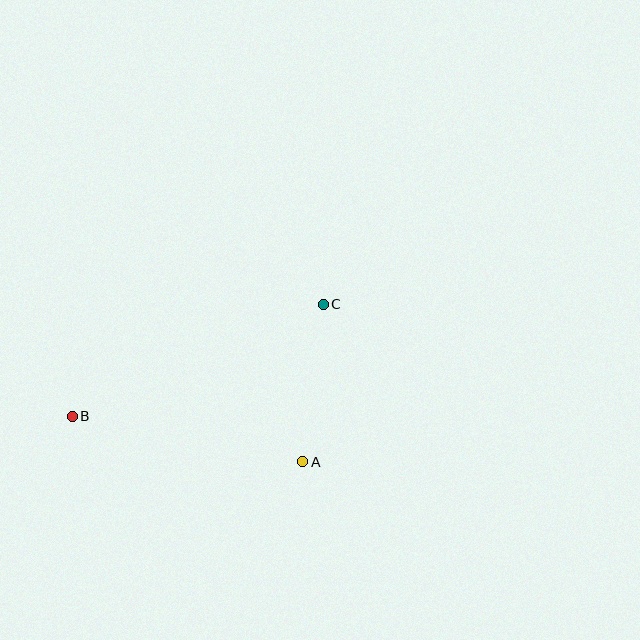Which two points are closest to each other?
Points A and C are closest to each other.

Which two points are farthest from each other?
Points B and C are farthest from each other.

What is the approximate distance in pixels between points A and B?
The distance between A and B is approximately 235 pixels.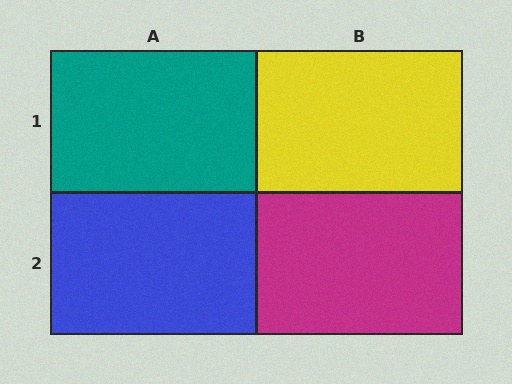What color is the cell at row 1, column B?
Yellow.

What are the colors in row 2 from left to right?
Blue, magenta.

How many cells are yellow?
1 cell is yellow.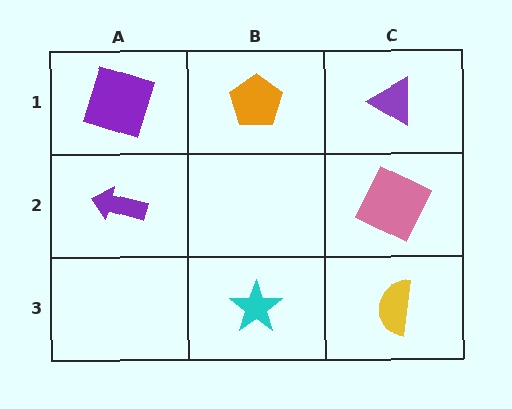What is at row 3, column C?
A yellow semicircle.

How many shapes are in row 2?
2 shapes.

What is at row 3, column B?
A cyan star.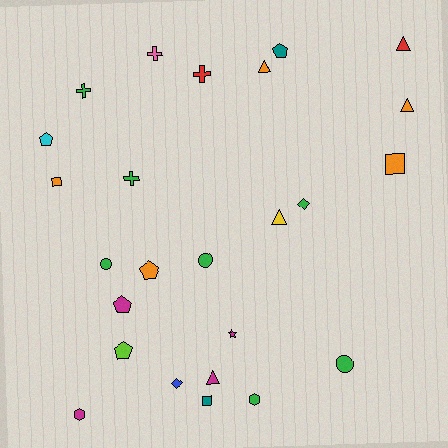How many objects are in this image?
There are 25 objects.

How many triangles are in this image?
There are 5 triangles.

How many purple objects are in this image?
There are no purple objects.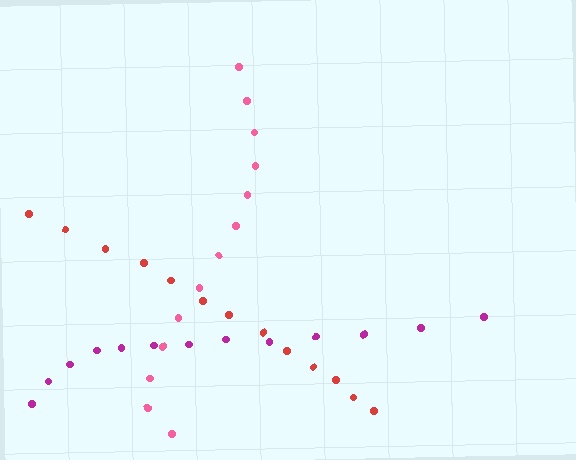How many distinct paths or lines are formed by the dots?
There are 3 distinct paths.